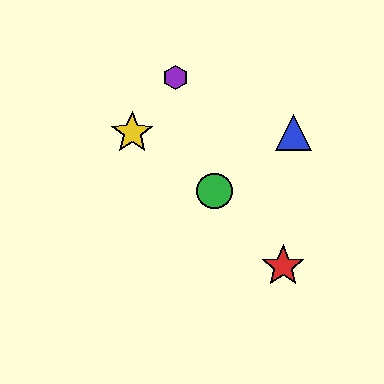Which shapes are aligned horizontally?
The blue triangle, the yellow star are aligned horizontally.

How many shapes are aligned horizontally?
2 shapes (the blue triangle, the yellow star) are aligned horizontally.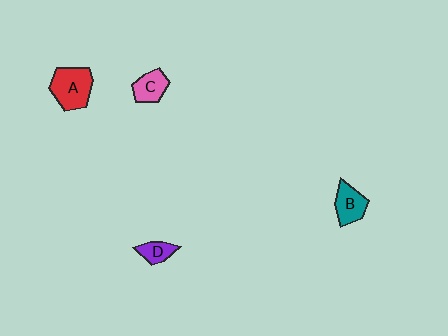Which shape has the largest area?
Shape A (red).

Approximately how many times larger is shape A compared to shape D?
Approximately 2.2 times.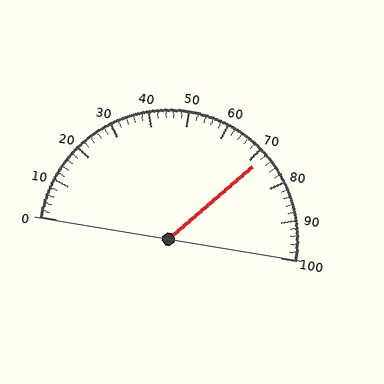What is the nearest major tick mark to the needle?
The nearest major tick mark is 70.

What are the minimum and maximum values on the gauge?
The gauge ranges from 0 to 100.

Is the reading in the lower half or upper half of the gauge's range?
The reading is in the upper half of the range (0 to 100).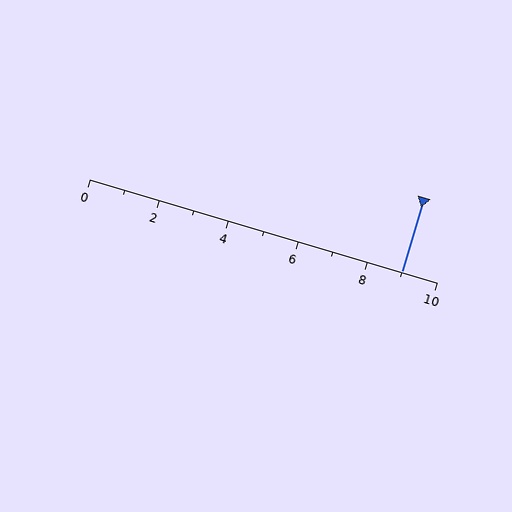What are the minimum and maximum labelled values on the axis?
The axis runs from 0 to 10.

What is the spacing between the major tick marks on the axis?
The major ticks are spaced 2 apart.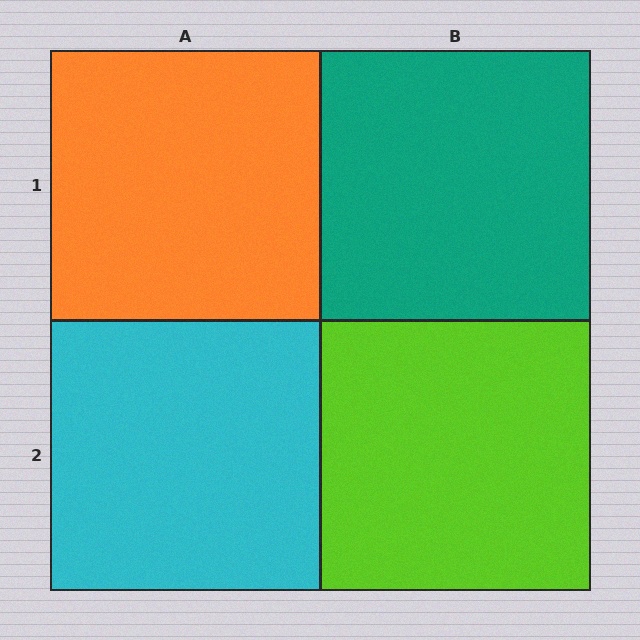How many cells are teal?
1 cell is teal.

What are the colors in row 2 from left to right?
Cyan, lime.